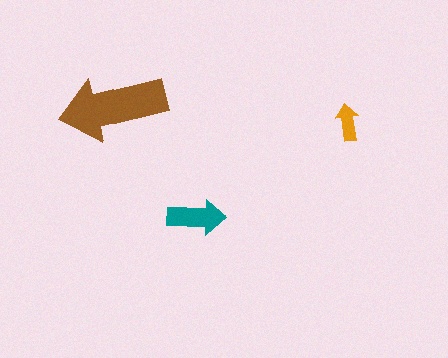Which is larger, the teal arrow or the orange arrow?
The teal one.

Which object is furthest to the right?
The orange arrow is rightmost.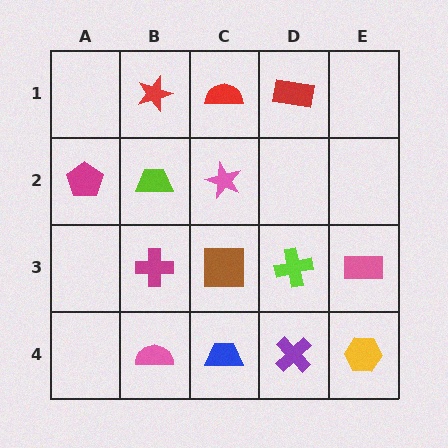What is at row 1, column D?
A red rectangle.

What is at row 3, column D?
A lime cross.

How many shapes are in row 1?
3 shapes.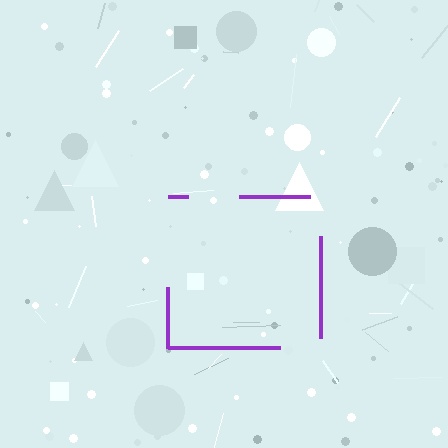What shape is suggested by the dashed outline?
The dashed outline suggests a square.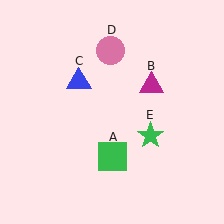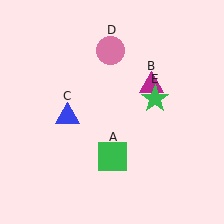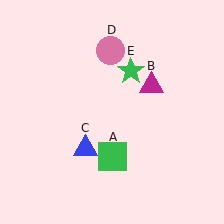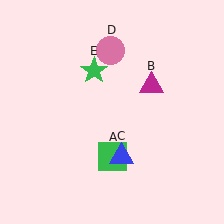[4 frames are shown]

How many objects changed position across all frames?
2 objects changed position: blue triangle (object C), green star (object E).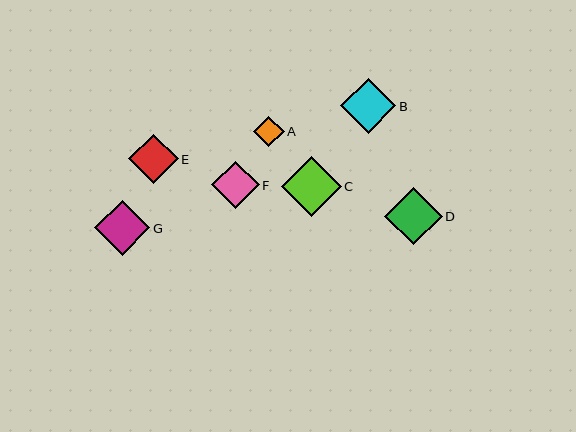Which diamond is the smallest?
Diamond A is the smallest with a size of approximately 31 pixels.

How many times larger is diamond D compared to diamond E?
Diamond D is approximately 1.2 times the size of diamond E.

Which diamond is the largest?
Diamond C is the largest with a size of approximately 60 pixels.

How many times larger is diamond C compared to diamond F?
Diamond C is approximately 1.3 times the size of diamond F.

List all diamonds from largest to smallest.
From largest to smallest: C, D, G, B, E, F, A.